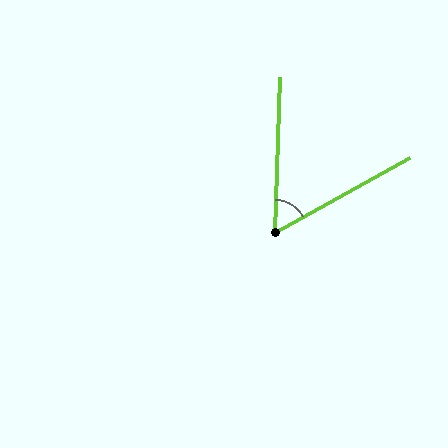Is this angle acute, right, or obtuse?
It is acute.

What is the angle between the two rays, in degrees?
Approximately 59 degrees.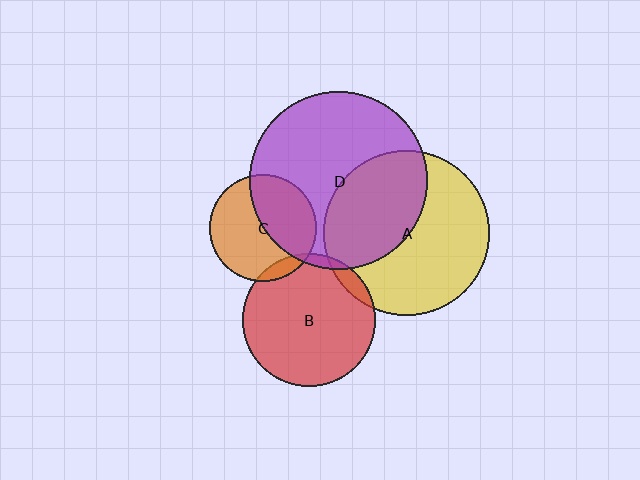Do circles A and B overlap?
Yes.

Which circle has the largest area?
Circle D (purple).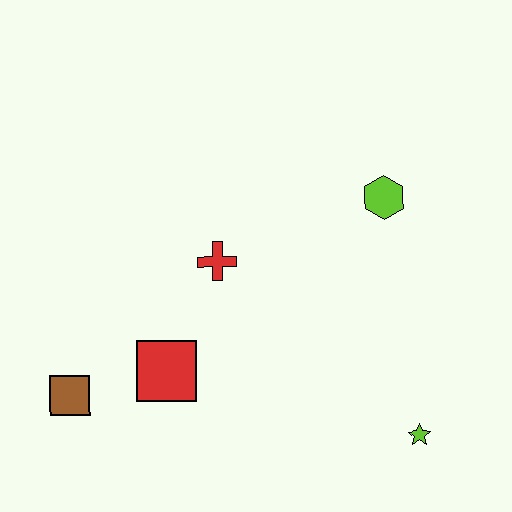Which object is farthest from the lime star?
The brown square is farthest from the lime star.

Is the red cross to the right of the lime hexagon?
No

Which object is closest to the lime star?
The lime hexagon is closest to the lime star.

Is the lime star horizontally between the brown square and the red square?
No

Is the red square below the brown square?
No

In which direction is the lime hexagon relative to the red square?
The lime hexagon is to the right of the red square.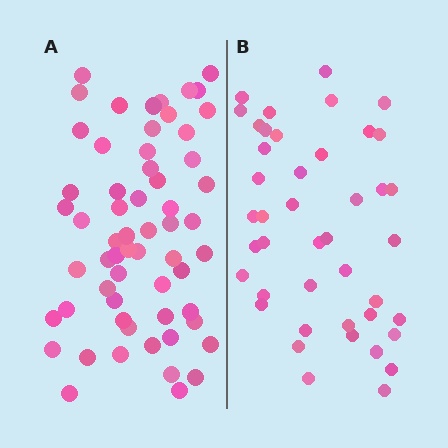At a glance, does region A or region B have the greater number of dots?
Region A (the left region) has more dots.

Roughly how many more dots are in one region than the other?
Region A has approximately 15 more dots than region B.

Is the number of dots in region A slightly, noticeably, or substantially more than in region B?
Region A has noticeably more, but not dramatically so. The ratio is roughly 1.4 to 1.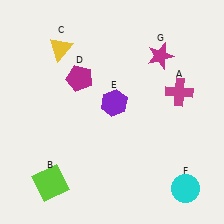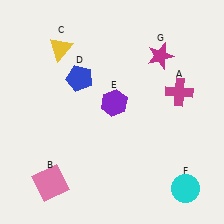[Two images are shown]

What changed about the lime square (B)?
In Image 1, B is lime. In Image 2, it changed to pink.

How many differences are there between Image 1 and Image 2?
There are 2 differences between the two images.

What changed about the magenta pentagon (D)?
In Image 1, D is magenta. In Image 2, it changed to blue.